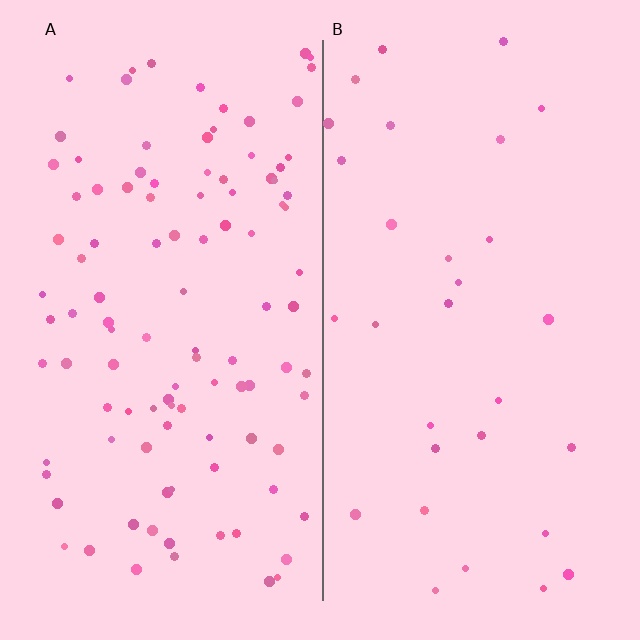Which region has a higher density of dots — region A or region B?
A (the left).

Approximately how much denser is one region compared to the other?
Approximately 3.5× — region A over region B.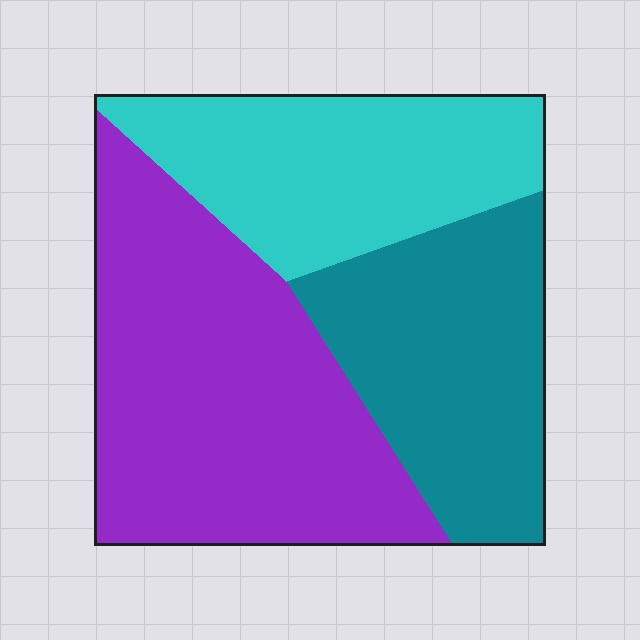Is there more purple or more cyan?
Purple.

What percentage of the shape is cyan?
Cyan takes up about one quarter (1/4) of the shape.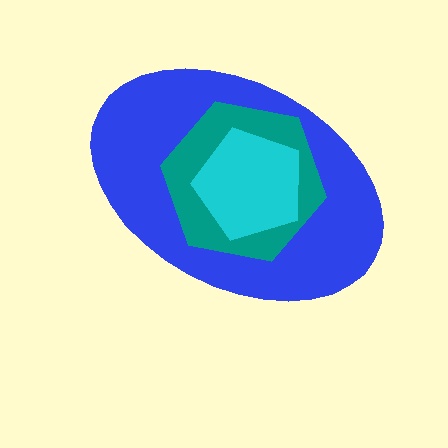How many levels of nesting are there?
3.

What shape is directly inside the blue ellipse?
The teal hexagon.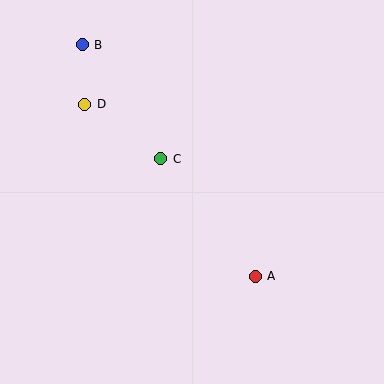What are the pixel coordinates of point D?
Point D is at (85, 104).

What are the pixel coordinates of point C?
Point C is at (161, 159).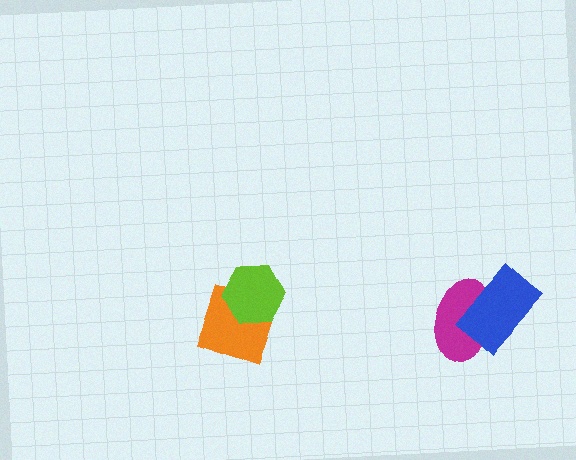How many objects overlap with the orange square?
1 object overlaps with the orange square.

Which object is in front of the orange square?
The lime hexagon is in front of the orange square.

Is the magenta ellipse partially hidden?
Yes, it is partially covered by another shape.